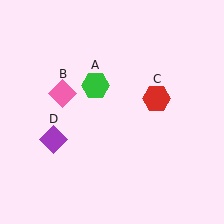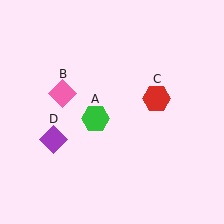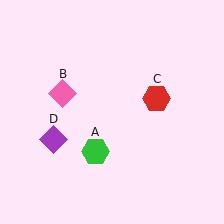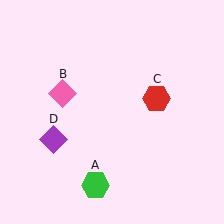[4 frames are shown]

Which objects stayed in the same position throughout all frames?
Pink diamond (object B) and red hexagon (object C) and purple diamond (object D) remained stationary.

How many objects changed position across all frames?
1 object changed position: green hexagon (object A).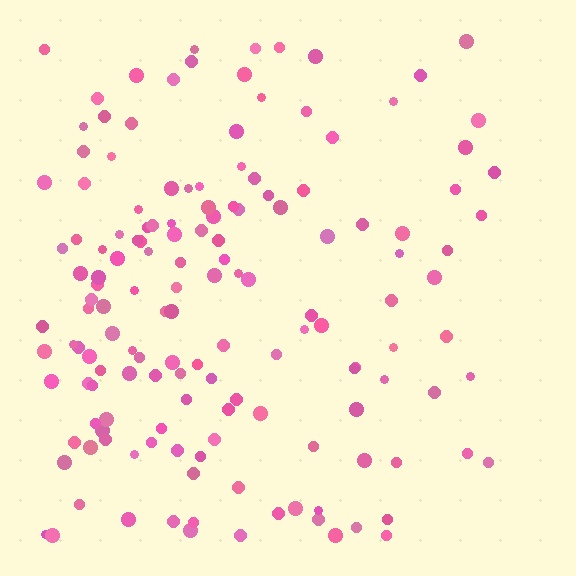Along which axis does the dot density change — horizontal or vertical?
Horizontal.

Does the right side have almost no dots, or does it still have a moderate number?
Still a moderate number, just noticeably fewer than the left.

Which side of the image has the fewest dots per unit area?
The right.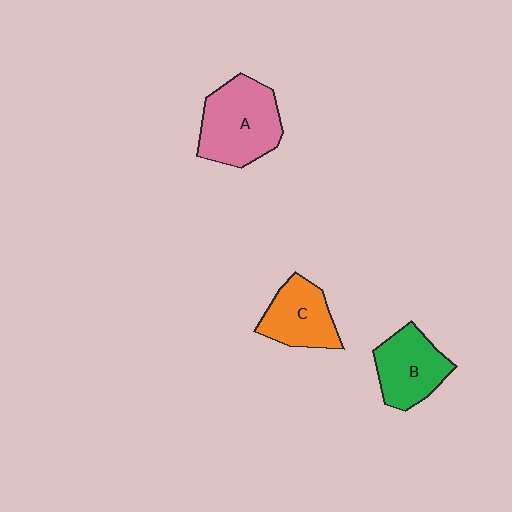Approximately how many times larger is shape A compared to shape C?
Approximately 1.4 times.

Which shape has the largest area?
Shape A (pink).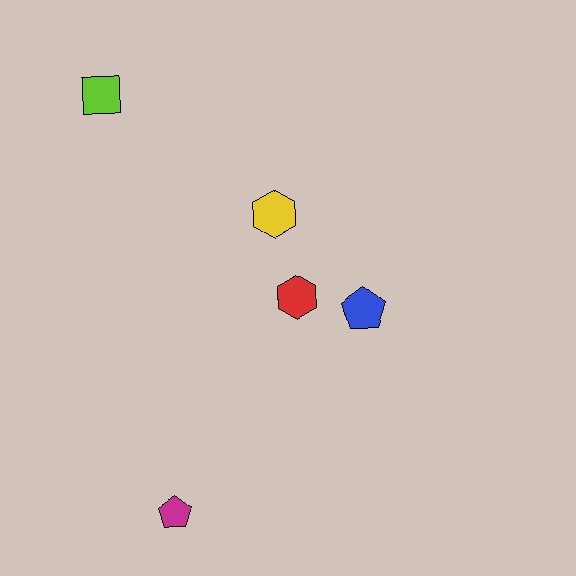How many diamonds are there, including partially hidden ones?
There are no diamonds.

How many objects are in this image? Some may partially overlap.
There are 5 objects.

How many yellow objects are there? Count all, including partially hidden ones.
There is 1 yellow object.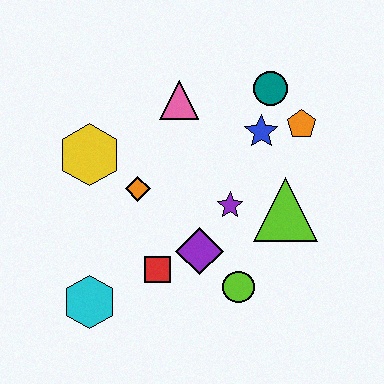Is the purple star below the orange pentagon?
Yes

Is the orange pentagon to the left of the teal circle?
No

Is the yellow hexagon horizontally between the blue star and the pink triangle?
No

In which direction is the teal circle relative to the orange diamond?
The teal circle is to the right of the orange diamond.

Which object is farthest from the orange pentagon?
The cyan hexagon is farthest from the orange pentagon.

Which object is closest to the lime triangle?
The purple star is closest to the lime triangle.